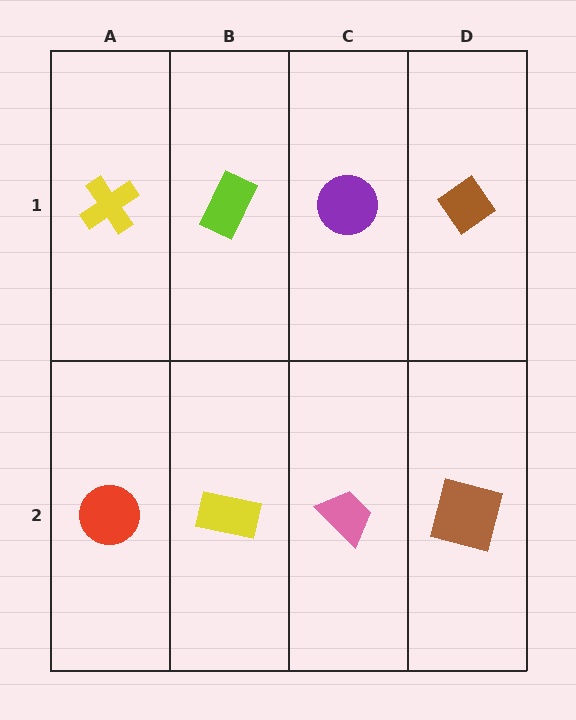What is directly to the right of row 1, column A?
A lime rectangle.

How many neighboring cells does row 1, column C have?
3.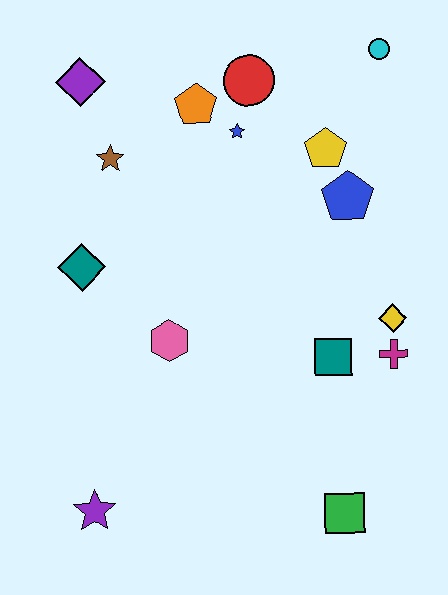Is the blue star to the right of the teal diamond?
Yes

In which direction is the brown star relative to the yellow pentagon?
The brown star is to the left of the yellow pentagon.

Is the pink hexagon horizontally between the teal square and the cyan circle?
No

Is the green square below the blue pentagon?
Yes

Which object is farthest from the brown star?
The green square is farthest from the brown star.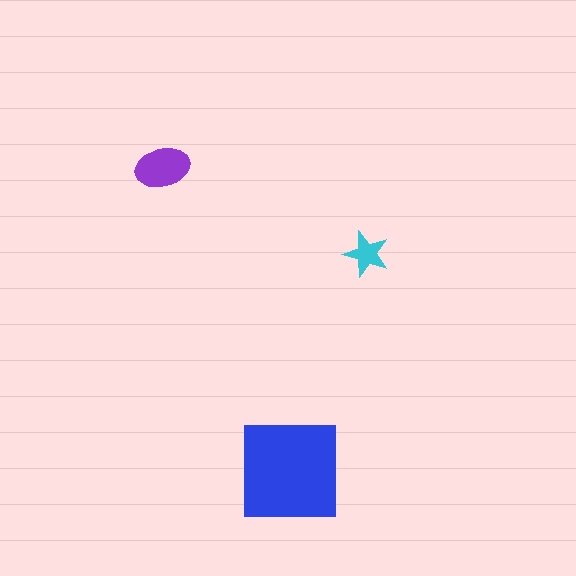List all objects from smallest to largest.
The cyan star, the purple ellipse, the blue square.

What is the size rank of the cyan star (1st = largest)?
3rd.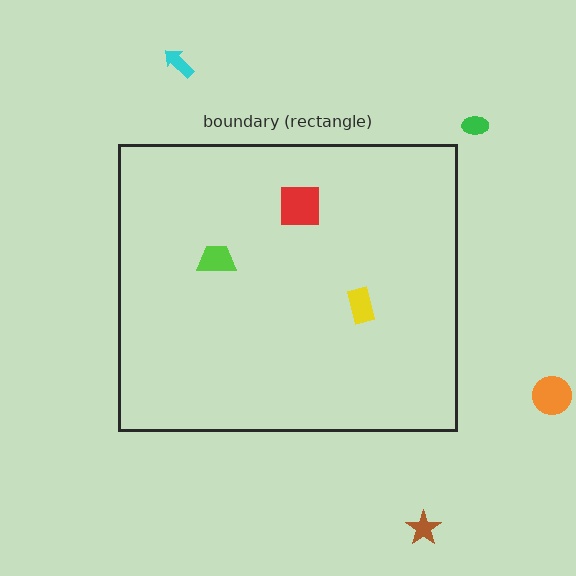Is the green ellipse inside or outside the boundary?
Outside.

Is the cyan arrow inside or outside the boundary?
Outside.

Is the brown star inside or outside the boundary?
Outside.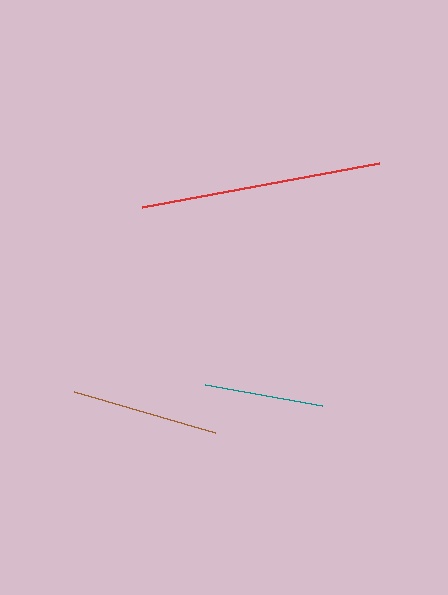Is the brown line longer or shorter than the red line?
The red line is longer than the brown line.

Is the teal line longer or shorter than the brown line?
The brown line is longer than the teal line.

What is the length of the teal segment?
The teal segment is approximately 119 pixels long.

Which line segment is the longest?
The red line is the longest at approximately 241 pixels.